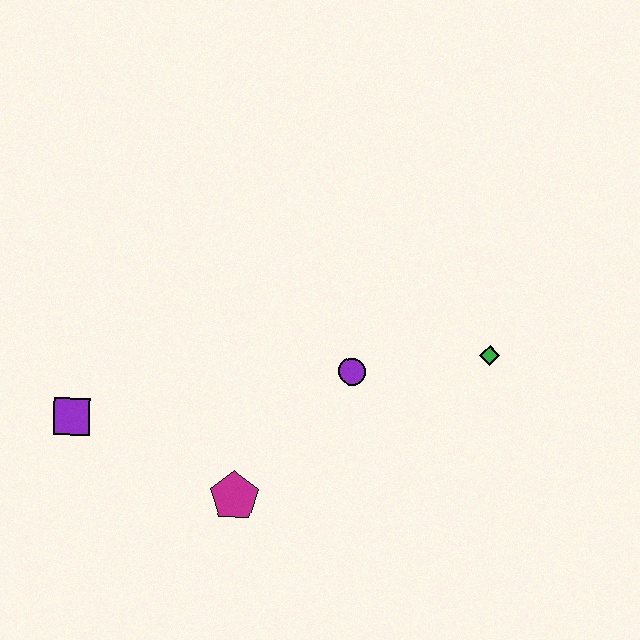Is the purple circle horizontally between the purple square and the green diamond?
Yes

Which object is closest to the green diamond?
The purple circle is closest to the green diamond.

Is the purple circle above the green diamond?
No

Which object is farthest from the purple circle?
The purple square is farthest from the purple circle.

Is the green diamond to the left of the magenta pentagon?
No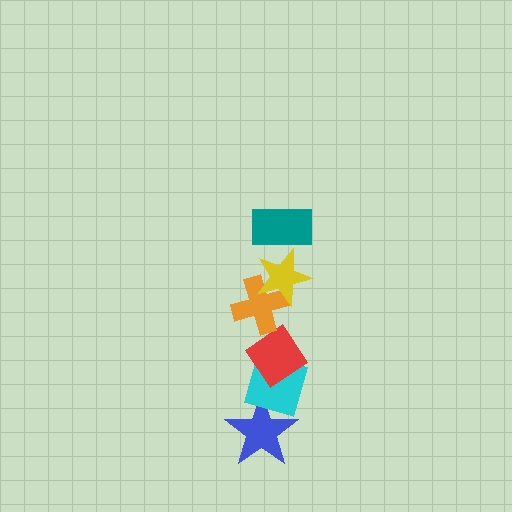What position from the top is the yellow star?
The yellow star is 2nd from the top.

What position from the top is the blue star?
The blue star is 6th from the top.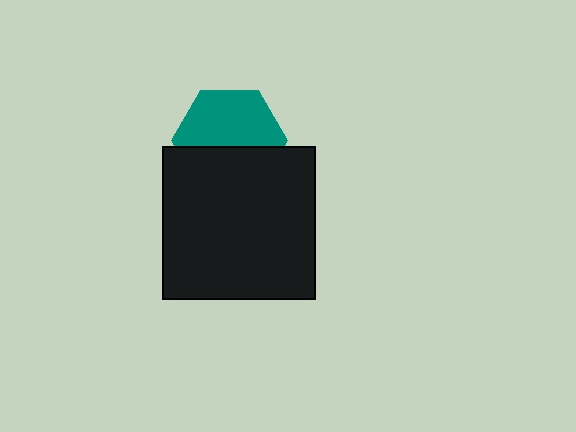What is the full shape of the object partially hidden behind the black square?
The partially hidden object is a teal hexagon.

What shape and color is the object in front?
The object in front is a black square.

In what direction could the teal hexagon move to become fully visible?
The teal hexagon could move up. That would shift it out from behind the black square entirely.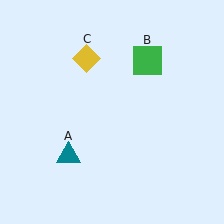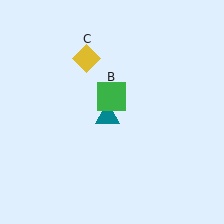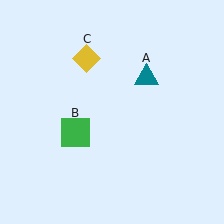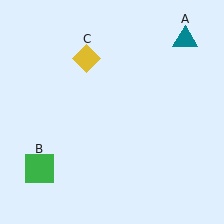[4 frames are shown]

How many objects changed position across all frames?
2 objects changed position: teal triangle (object A), green square (object B).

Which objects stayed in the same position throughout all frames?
Yellow diamond (object C) remained stationary.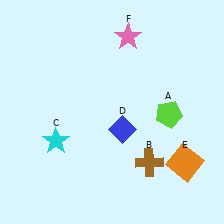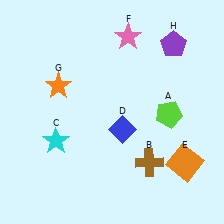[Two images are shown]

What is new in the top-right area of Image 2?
A purple pentagon (H) was added in the top-right area of Image 2.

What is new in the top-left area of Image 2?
An orange star (G) was added in the top-left area of Image 2.